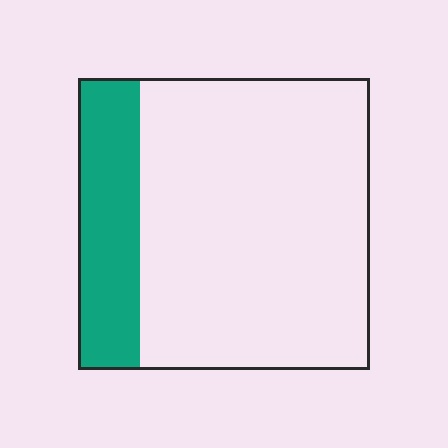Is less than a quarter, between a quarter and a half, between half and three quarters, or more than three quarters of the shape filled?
Less than a quarter.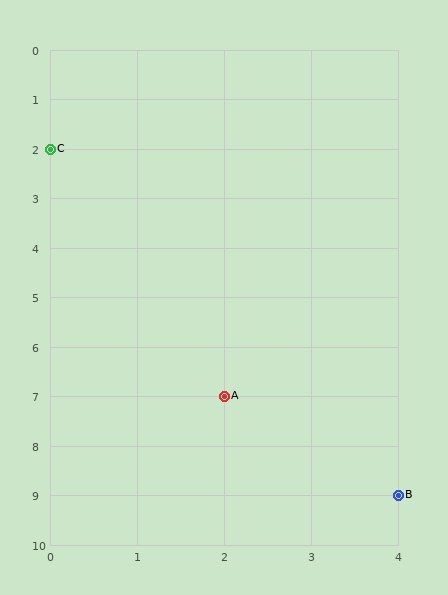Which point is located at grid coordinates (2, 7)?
Point A is at (2, 7).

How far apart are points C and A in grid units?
Points C and A are 2 columns and 5 rows apart (about 5.4 grid units diagonally).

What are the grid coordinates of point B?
Point B is at grid coordinates (4, 9).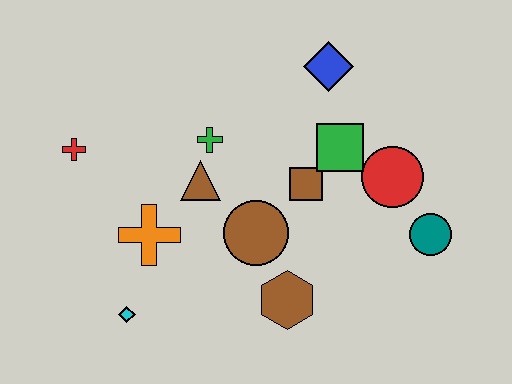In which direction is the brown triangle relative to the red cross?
The brown triangle is to the right of the red cross.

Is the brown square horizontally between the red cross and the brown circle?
No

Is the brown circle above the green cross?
No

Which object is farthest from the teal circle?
The red cross is farthest from the teal circle.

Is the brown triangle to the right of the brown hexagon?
No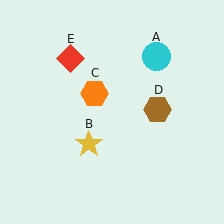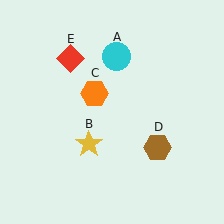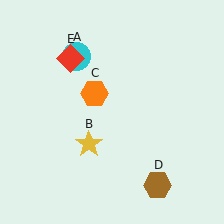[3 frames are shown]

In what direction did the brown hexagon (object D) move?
The brown hexagon (object D) moved down.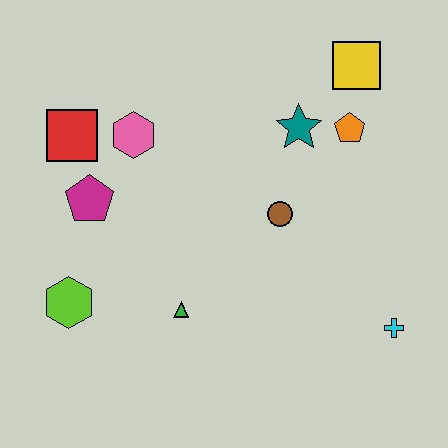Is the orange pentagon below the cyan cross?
No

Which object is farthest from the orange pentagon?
The lime hexagon is farthest from the orange pentagon.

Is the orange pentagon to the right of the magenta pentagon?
Yes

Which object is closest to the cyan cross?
The brown circle is closest to the cyan cross.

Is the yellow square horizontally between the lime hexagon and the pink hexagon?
No